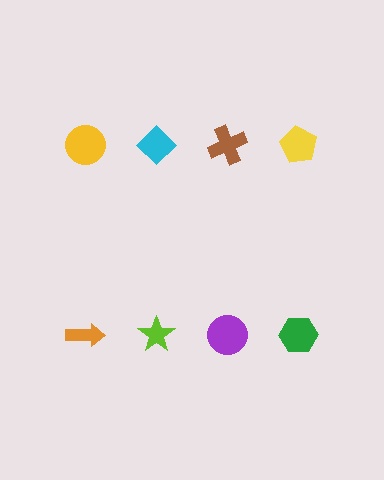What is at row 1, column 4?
A yellow pentagon.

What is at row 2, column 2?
A lime star.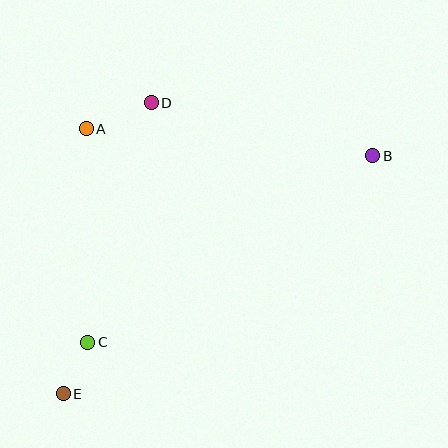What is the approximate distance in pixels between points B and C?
The distance between B and C is approximately 340 pixels.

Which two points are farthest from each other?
Points B and E are farthest from each other.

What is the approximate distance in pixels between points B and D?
The distance between B and D is approximately 228 pixels.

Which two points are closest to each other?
Points C and E are closest to each other.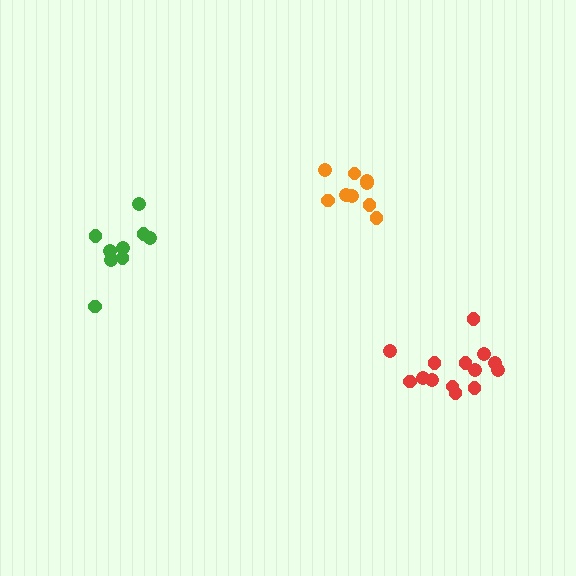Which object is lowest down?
The red cluster is bottommost.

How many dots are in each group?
Group 1: 14 dots, Group 2: 9 dots, Group 3: 9 dots (32 total).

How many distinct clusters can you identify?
There are 3 distinct clusters.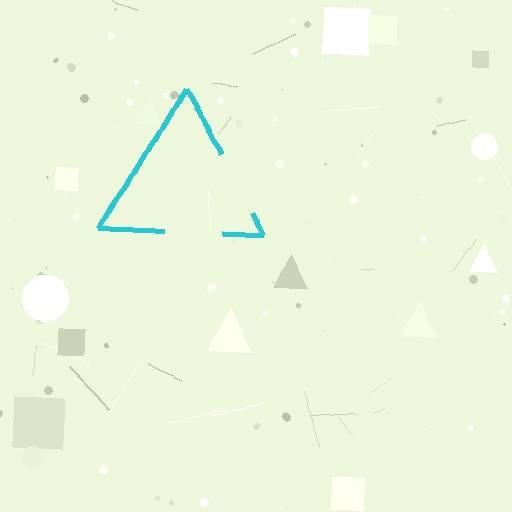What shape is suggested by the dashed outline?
The dashed outline suggests a triangle.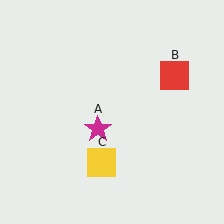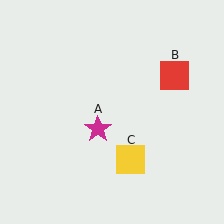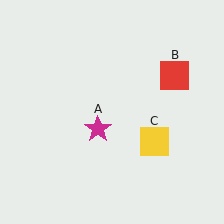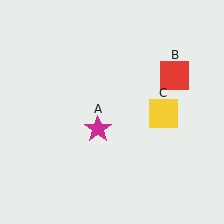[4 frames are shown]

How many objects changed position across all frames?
1 object changed position: yellow square (object C).